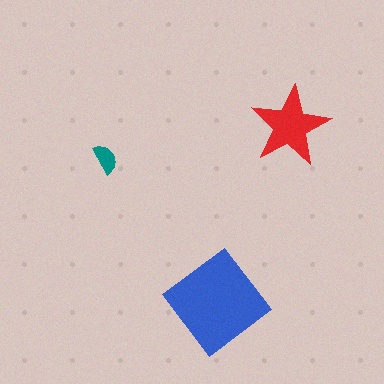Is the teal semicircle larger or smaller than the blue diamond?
Smaller.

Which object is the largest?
The blue diamond.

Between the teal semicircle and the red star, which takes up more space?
The red star.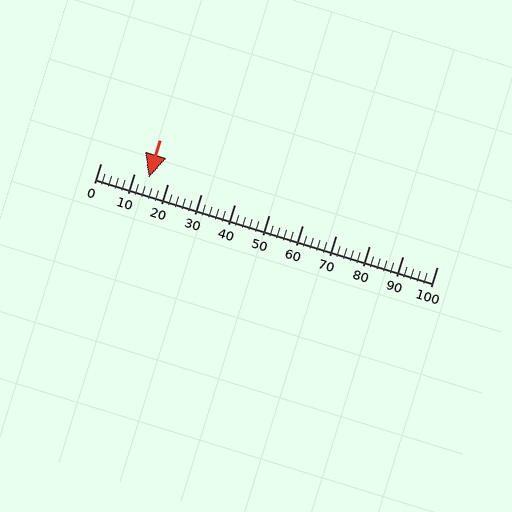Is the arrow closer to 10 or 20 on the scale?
The arrow is closer to 10.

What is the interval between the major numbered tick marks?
The major tick marks are spaced 10 units apart.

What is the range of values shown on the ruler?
The ruler shows values from 0 to 100.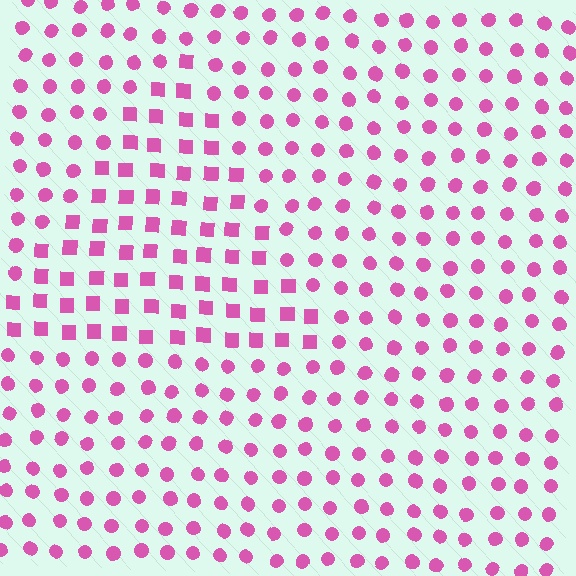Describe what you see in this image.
The image is filled with small pink elements arranged in a uniform grid. A triangle-shaped region contains squares, while the surrounding area contains circles. The boundary is defined purely by the change in element shape.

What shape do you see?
I see a triangle.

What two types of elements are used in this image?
The image uses squares inside the triangle region and circles outside it.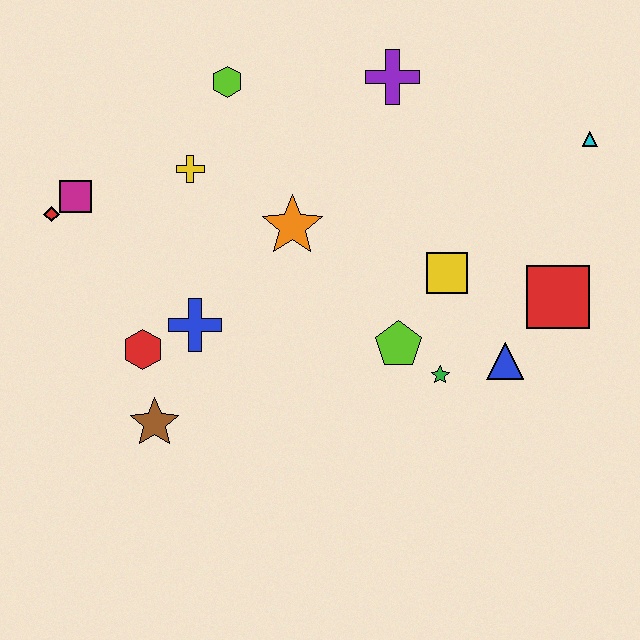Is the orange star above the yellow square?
Yes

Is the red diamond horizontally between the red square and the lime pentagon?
No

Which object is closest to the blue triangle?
The green star is closest to the blue triangle.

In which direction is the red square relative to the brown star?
The red square is to the right of the brown star.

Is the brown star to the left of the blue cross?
Yes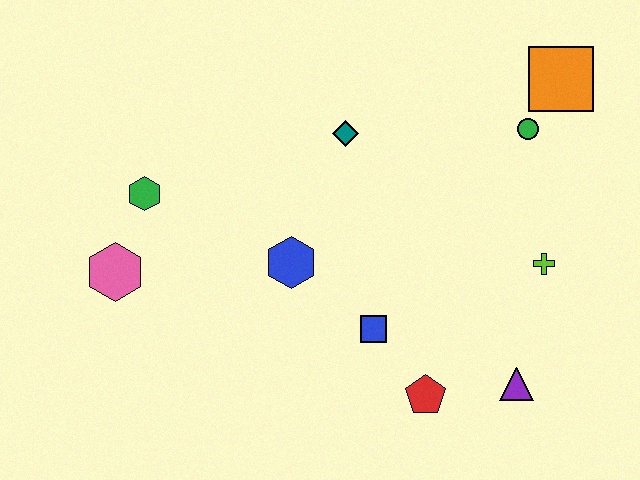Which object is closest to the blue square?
The red pentagon is closest to the blue square.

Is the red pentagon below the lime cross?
Yes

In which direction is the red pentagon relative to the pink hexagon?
The red pentagon is to the right of the pink hexagon.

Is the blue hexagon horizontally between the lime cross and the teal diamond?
No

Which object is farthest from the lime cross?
The pink hexagon is farthest from the lime cross.